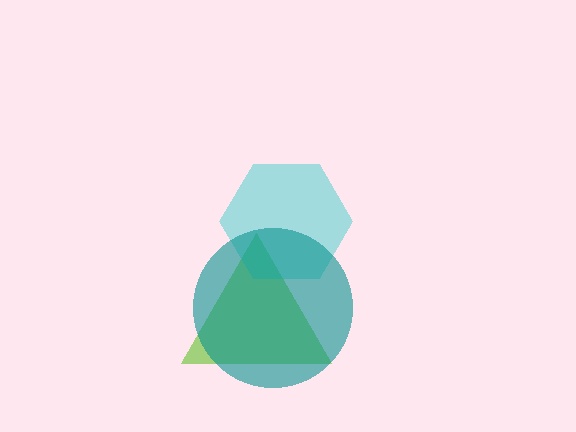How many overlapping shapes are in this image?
There are 3 overlapping shapes in the image.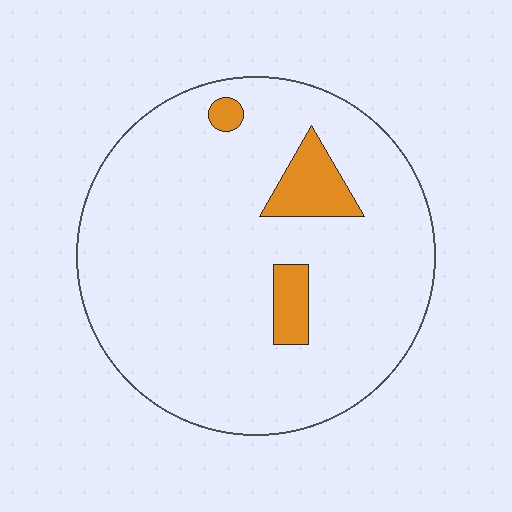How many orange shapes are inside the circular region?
3.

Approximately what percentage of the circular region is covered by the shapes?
Approximately 10%.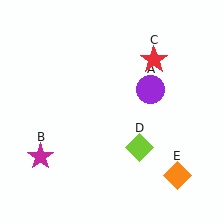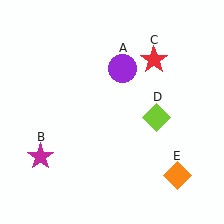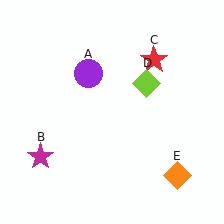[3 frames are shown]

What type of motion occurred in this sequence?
The purple circle (object A), lime diamond (object D) rotated counterclockwise around the center of the scene.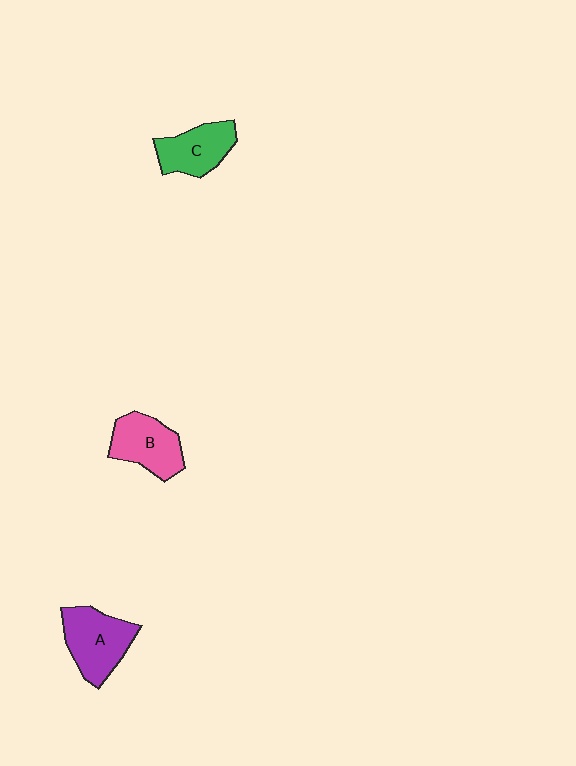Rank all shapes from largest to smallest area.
From largest to smallest: A (purple), B (pink), C (green).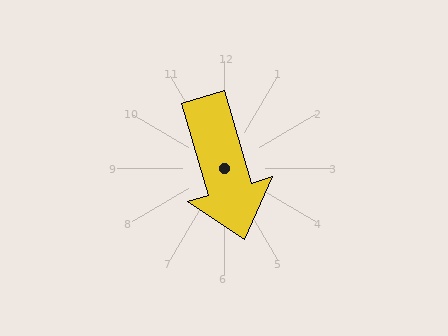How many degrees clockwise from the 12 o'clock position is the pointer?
Approximately 164 degrees.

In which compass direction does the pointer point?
South.